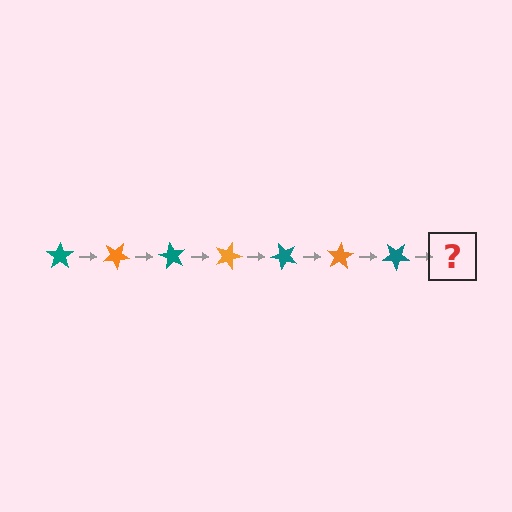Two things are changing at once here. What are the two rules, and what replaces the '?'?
The two rules are that it rotates 30 degrees each step and the color cycles through teal and orange. The '?' should be an orange star, rotated 210 degrees from the start.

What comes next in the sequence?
The next element should be an orange star, rotated 210 degrees from the start.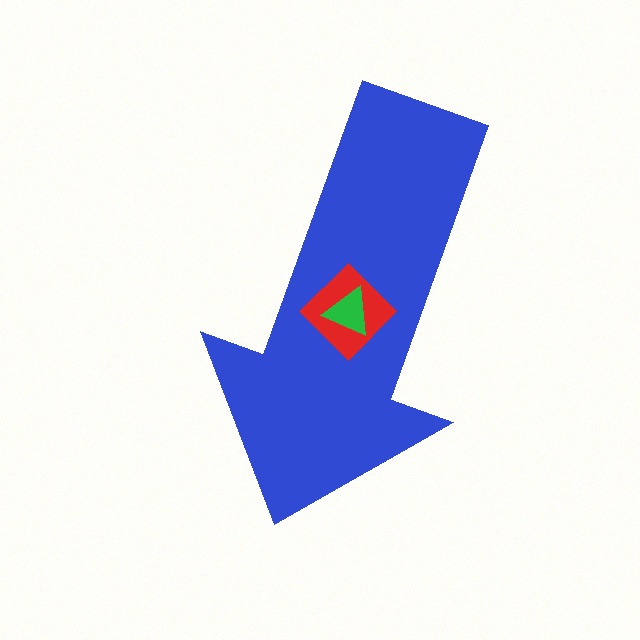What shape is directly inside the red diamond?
The green triangle.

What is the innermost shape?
The green triangle.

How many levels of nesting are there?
3.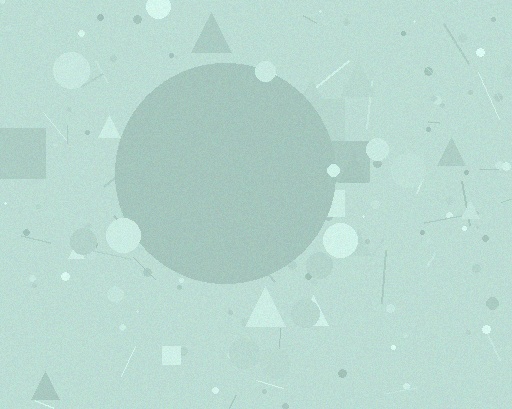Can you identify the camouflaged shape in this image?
The camouflaged shape is a circle.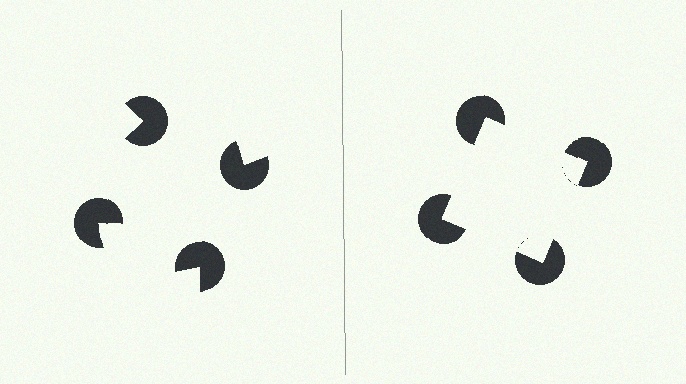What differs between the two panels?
The pac-man discs are positioned identically on both sides; only the wedge orientations differ. On the right they align to a square; on the left they are misaligned.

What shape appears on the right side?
An illusory square.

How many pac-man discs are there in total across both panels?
8 — 4 on each side.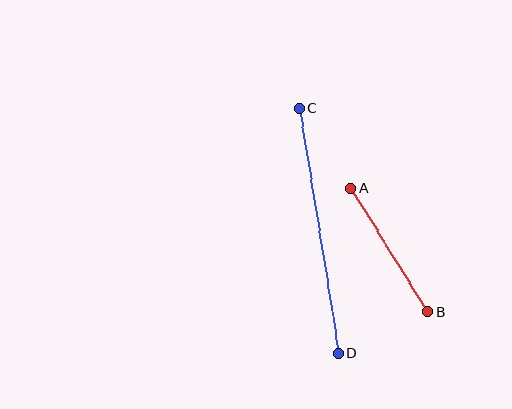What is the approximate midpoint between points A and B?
The midpoint is at approximately (390, 250) pixels.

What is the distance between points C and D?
The distance is approximately 248 pixels.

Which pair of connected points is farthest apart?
Points C and D are farthest apart.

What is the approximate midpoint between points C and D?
The midpoint is at approximately (319, 230) pixels.